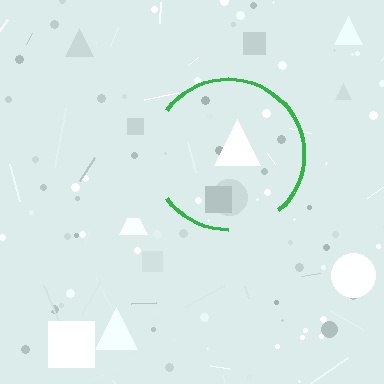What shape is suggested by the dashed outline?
The dashed outline suggests a circle.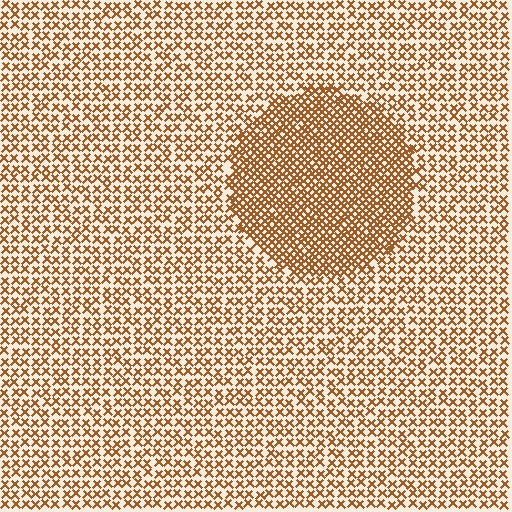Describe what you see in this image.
The image contains small brown elements arranged at two different densities. A circle-shaped region is visible where the elements are more densely packed than the surrounding area.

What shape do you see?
I see a circle.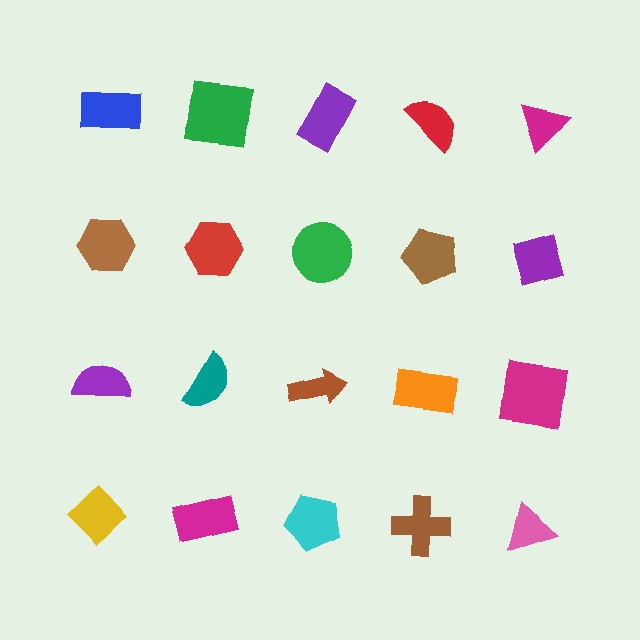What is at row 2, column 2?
A red hexagon.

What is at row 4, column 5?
A pink triangle.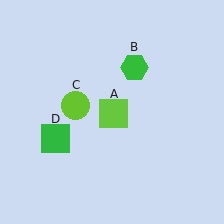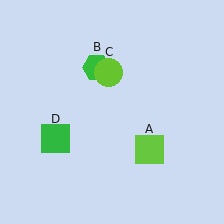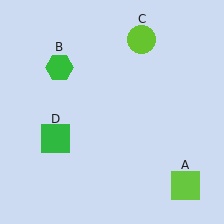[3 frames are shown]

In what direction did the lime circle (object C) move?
The lime circle (object C) moved up and to the right.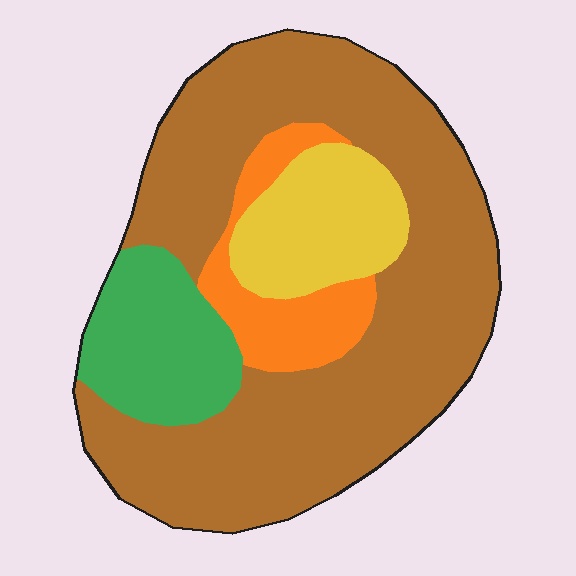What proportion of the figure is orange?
Orange covers about 10% of the figure.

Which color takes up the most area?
Brown, at roughly 65%.